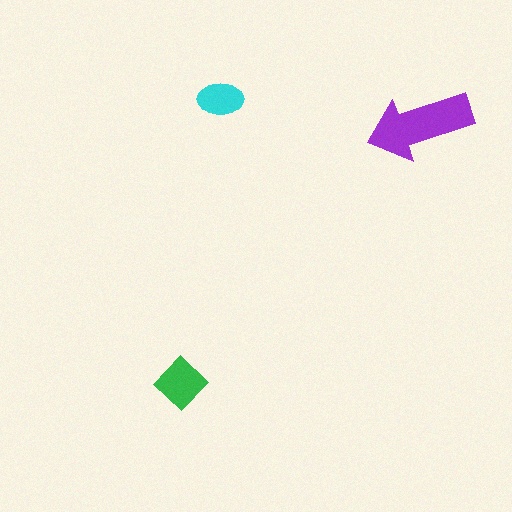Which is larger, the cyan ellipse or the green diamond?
The green diamond.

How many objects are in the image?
There are 3 objects in the image.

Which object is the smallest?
The cyan ellipse.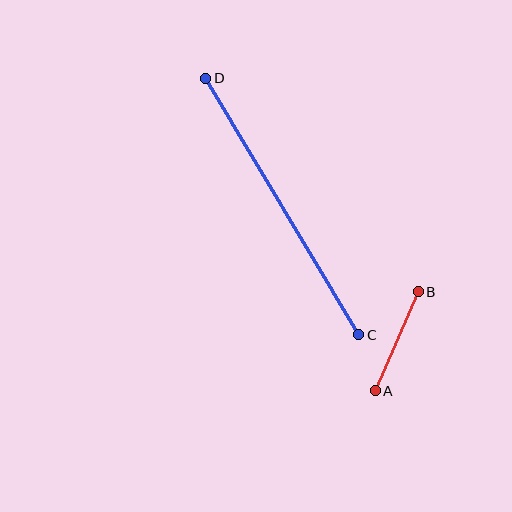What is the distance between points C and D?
The distance is approximately 298 pixels.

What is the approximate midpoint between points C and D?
The midpoint is at approximately (282, 206) pixels.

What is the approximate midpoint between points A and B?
The midpoint is at approximately (397, 341) pixels.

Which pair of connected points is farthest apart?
Points C and D are farthest apart.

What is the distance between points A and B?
The distance is approximately 108 pixels.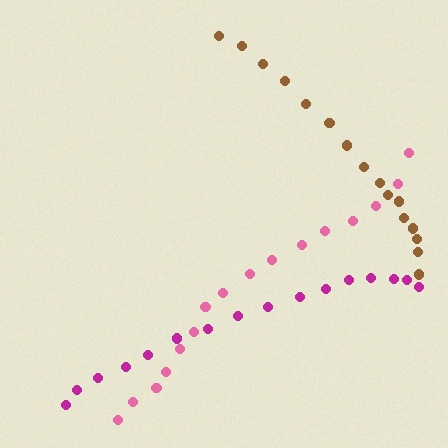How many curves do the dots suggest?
There are 3 distinct paths.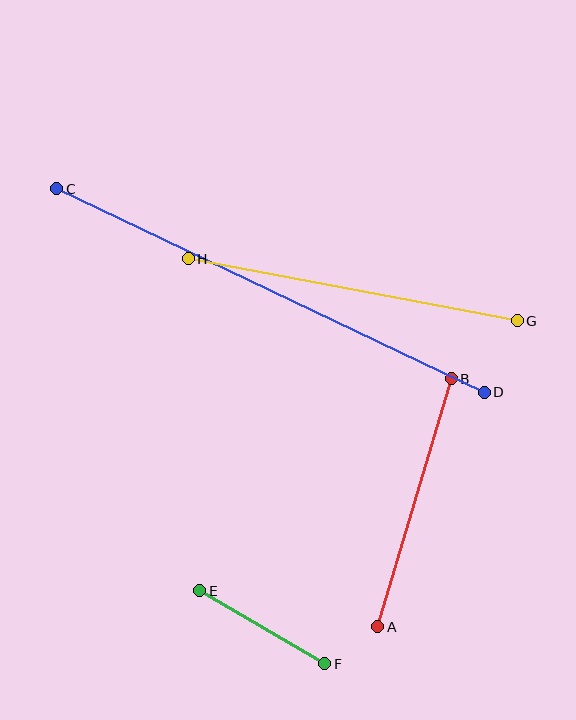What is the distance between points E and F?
The distance is approximately 145 pixels.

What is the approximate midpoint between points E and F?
The midpoint is at approximately (262, 627) pixels.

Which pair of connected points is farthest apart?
Points C and D are farthest apart.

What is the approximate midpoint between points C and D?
The midpoint is at approximately (271, 290) pixels.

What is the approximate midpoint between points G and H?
The midpoint is at approximately (353, 290) pixels.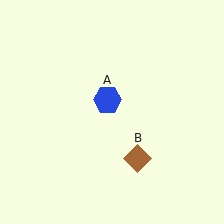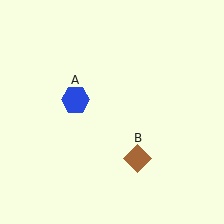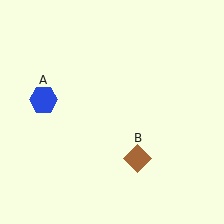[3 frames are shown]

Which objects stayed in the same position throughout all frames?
Brown diamond (object B) remained stationary.